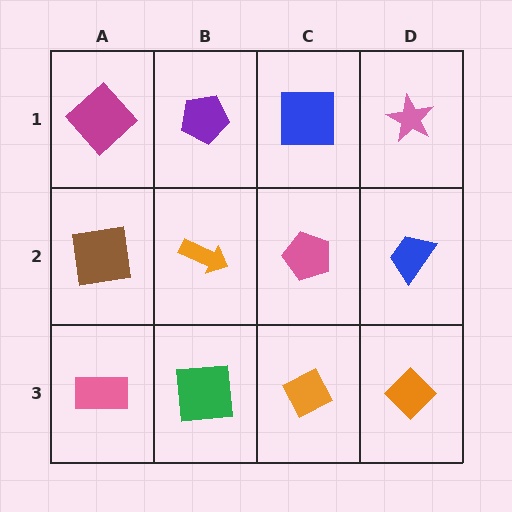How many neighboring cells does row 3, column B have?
3.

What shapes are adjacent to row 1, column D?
A blue trapezoid (row 2, column D), a blue square (row 1, column C).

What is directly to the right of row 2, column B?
A pink pentagon.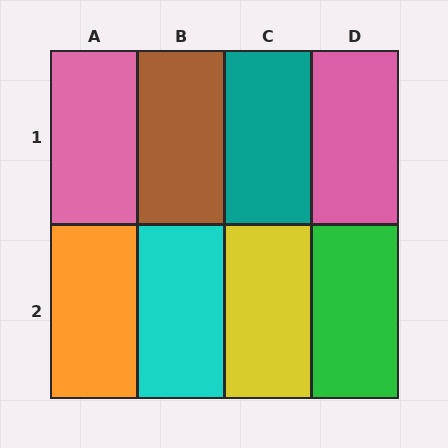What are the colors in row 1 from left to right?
Pink, brown, teal, pink.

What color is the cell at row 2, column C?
Yellow.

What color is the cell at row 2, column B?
Cyan.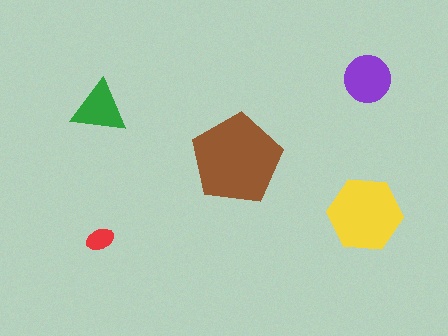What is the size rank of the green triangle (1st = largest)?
4th.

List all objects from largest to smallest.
The brown pentagon, the yellow hexagon, the purple circle, the green triangle, the red ellipse.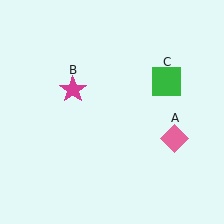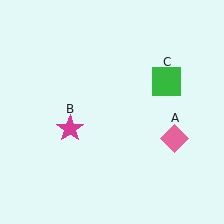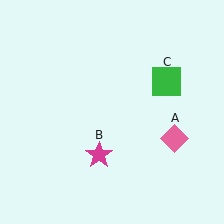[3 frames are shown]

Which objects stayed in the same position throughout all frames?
Pink diamond (object A) and green square (object C) remained stationary.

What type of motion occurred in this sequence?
The magenta star (object B) rotated counterclockwise around the center of the scene.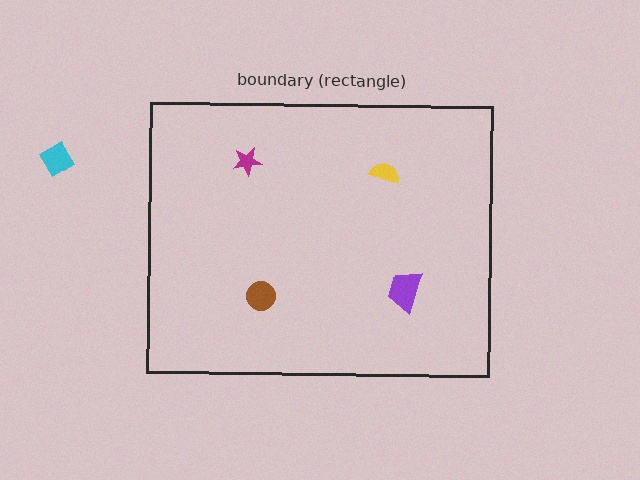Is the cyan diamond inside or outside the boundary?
Outside.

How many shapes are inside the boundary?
4 inside, 1 outside.